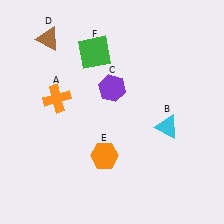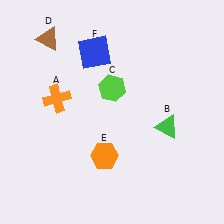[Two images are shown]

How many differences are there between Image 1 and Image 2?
There are 3 differences between the two images.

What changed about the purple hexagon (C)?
In Image 1, C is purple. In Image 2, it changed to lime.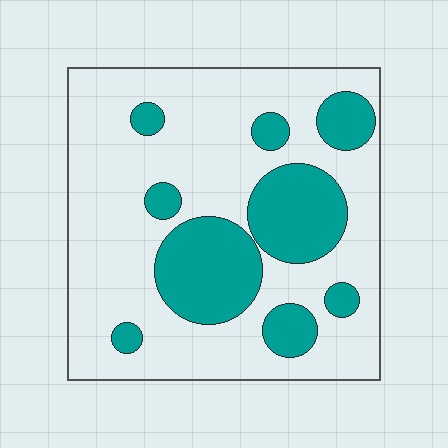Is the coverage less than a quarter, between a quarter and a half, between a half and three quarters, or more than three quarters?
Between a quarter and a half.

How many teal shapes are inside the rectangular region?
9.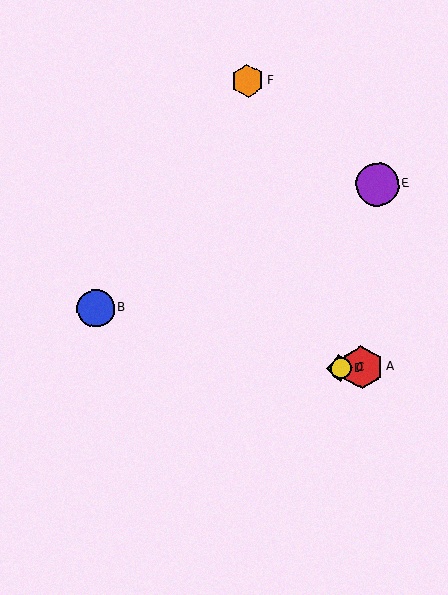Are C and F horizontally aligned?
No, C is at y≈368 and F is at y≈81.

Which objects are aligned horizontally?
Objects A, C, D are aligned horizontally.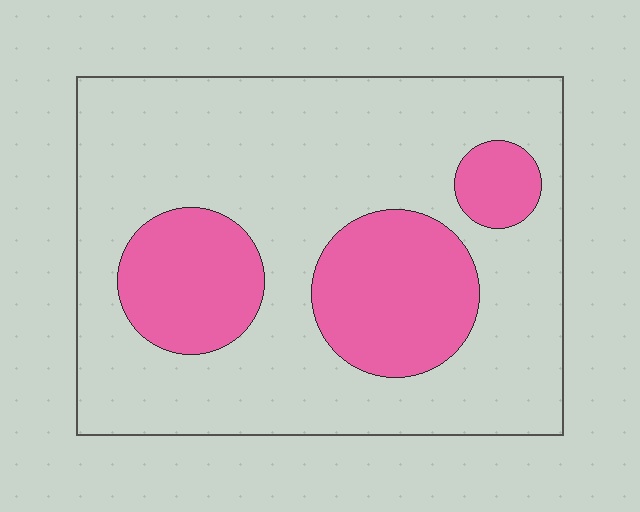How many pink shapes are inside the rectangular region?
3.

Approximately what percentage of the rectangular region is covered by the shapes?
Approximately 25%.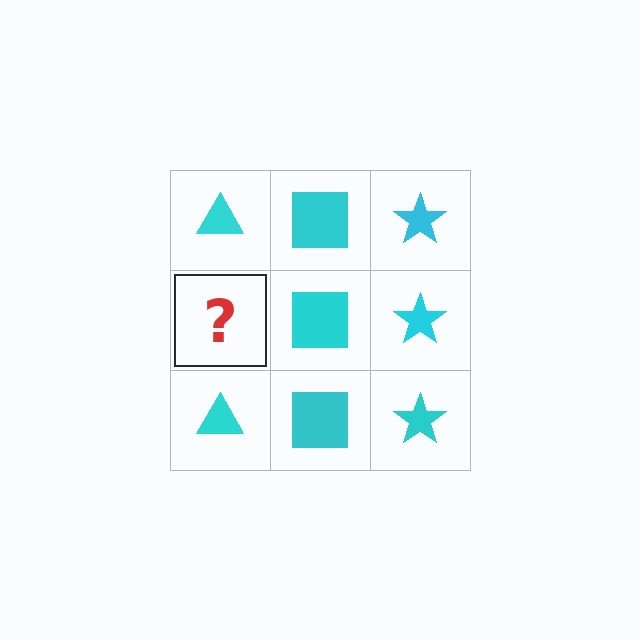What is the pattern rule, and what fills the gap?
The rule is that each column has a consistent shape. The gap should be filled with a cyan triangle.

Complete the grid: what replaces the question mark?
The question mark should be replaced with a cyan triangle.